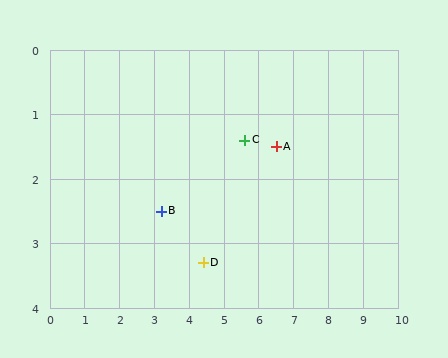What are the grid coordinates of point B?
Point B is at approximately (3.2, 2.5).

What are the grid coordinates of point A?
Point A is at approximately (6.5, 1.5).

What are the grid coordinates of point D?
Point D is at approximately (4.4, 3.3).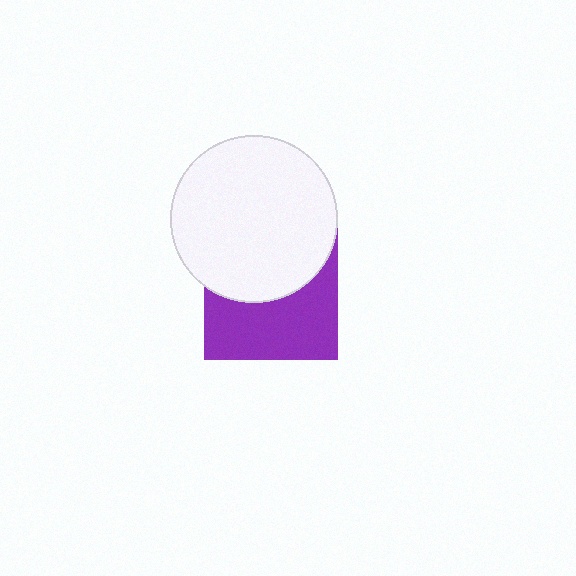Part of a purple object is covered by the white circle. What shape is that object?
It is a square.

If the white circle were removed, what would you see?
You would see the complete purple square.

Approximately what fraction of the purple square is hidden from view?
Roughly 48% of the purple square is hidden behind the white circle.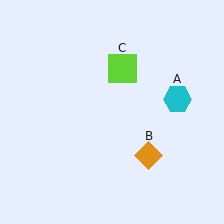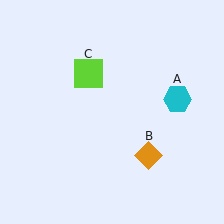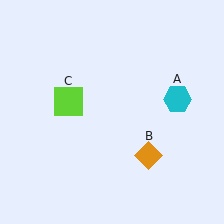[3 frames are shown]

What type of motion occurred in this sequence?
The lime square (object C) rotated counterclockwise around the center of the scene.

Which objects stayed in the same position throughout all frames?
Cyan hexagon (object A) and orange diamond (object B) remained stationary.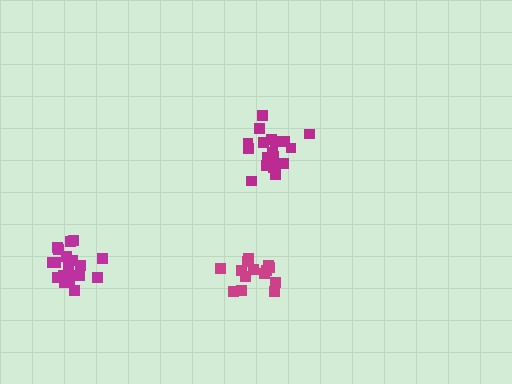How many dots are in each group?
Group 1: 15 dots, Group 2: 18 dots, Group 3: 20 dots (53 total).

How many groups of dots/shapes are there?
There are 3 groups.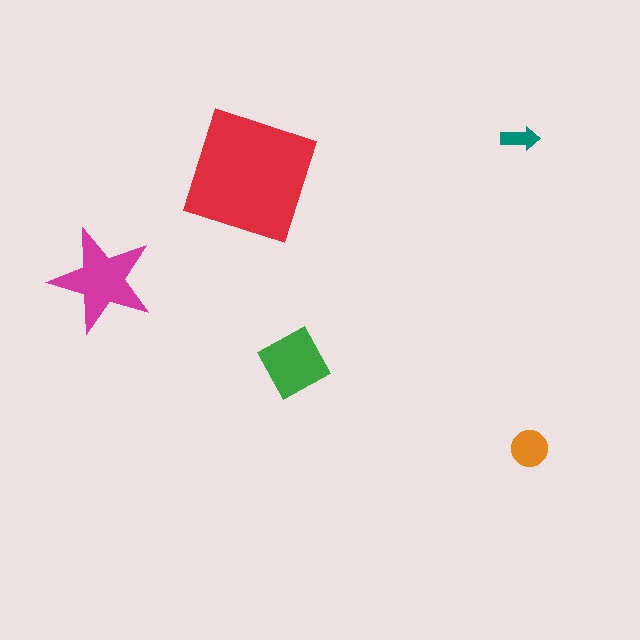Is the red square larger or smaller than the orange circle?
Larger.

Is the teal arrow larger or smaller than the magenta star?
Smaller.